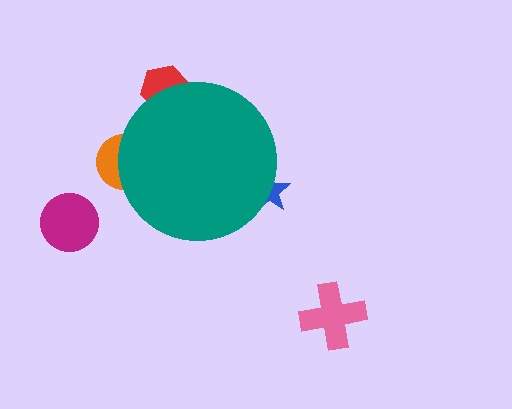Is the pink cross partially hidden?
No, the pink cross is fully visible.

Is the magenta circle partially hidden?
No, the magenta circle is fully visible.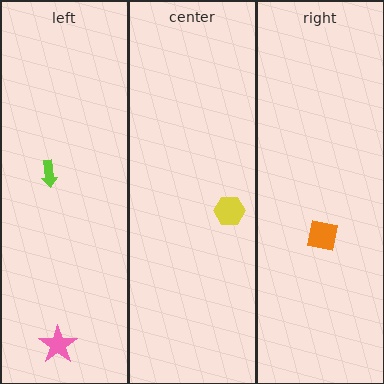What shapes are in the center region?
The yellow hexagon.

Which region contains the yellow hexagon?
The center region.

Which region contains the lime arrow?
The left region.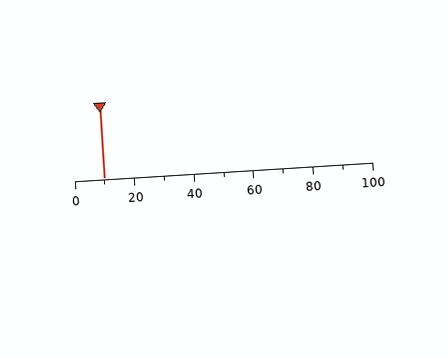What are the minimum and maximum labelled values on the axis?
The axis runs from 0 to 100.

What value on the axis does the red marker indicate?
The marker indicates approximately 10.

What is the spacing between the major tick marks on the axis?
The major ticks are spaced 20 apart.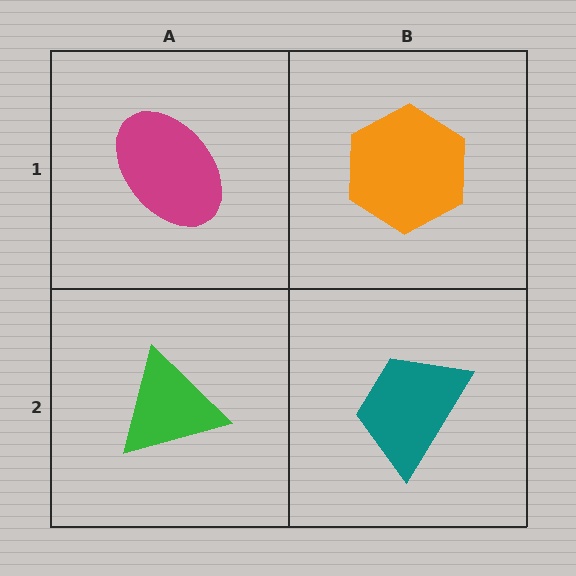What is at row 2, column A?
A green triangle.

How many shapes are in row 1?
2 shapes.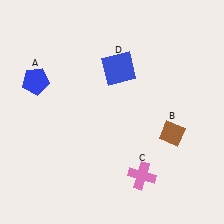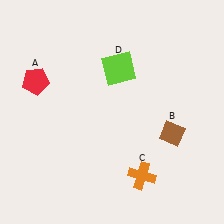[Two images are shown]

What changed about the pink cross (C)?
In Image 1, C is pink. In Image 2, it changed to orange.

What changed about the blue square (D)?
In Image 1, D is blue. In Image 2, it changed to lime.